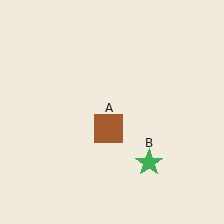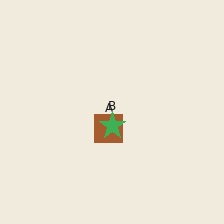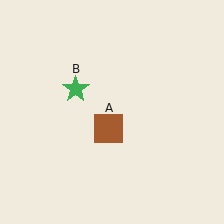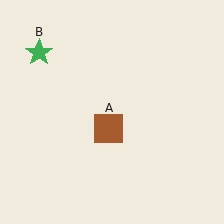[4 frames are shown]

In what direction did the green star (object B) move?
The green star (object B) moved up and to the left.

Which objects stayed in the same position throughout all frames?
Brown square (object A) remained stationary.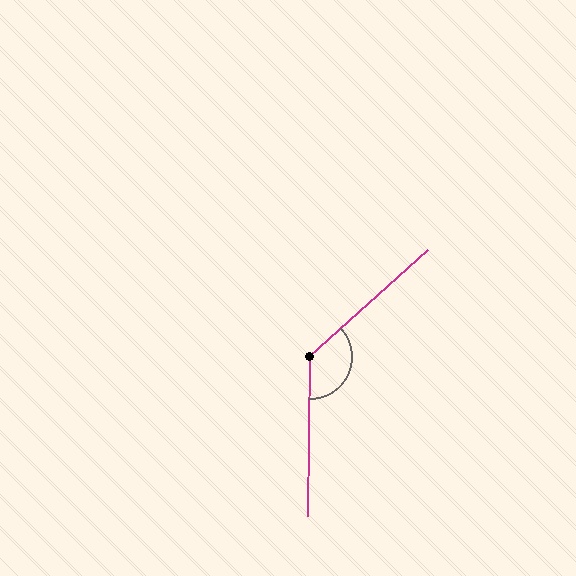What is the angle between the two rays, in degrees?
Approximately 133 degrees.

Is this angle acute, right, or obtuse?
It is obtuse.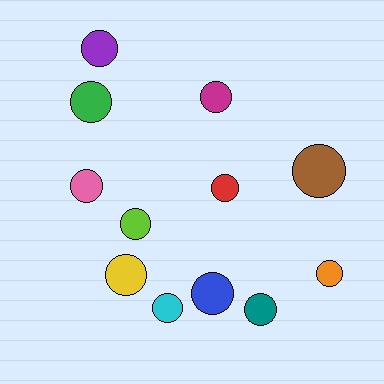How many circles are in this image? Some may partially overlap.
There are 12 circles.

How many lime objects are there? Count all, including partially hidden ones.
There is 1 lime object.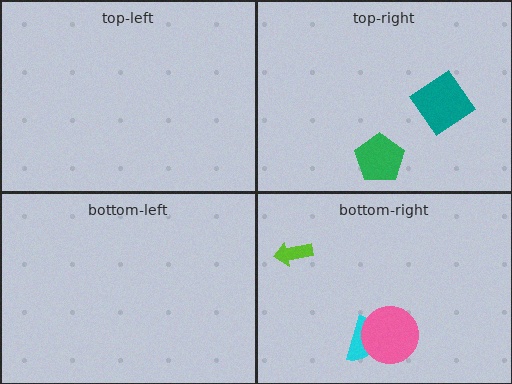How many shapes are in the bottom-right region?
3.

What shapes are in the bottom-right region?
The cyan semicircle, the lime arrow, the pink circle.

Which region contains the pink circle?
The bottom-right region.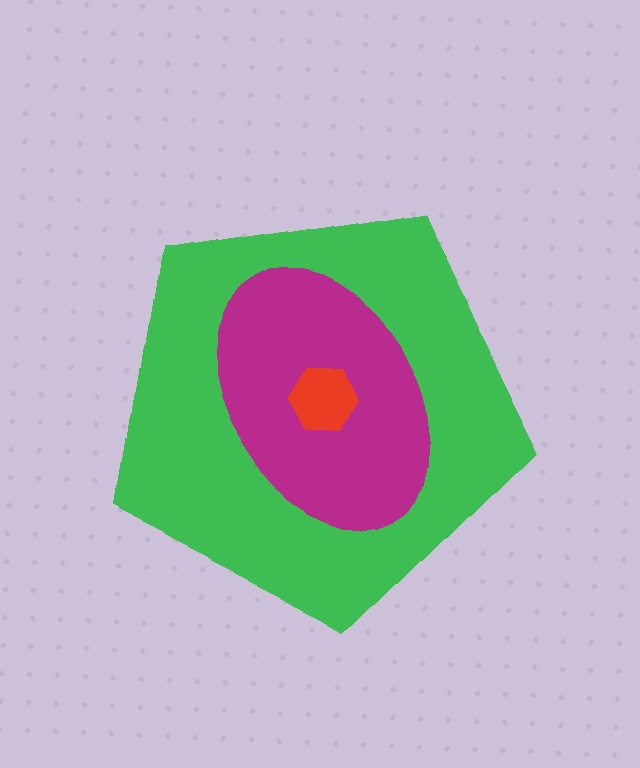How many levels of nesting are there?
3.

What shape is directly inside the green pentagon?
The magenta ellipse.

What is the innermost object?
The red hexagon.